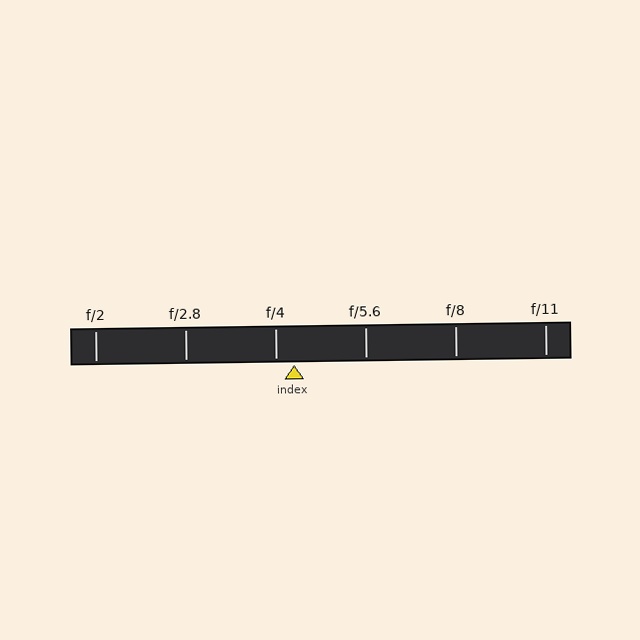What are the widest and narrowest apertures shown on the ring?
The widest aperture shown is f/2 and the narrowest is f/11.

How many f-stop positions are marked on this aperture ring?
There are 6 f-stop positions marked.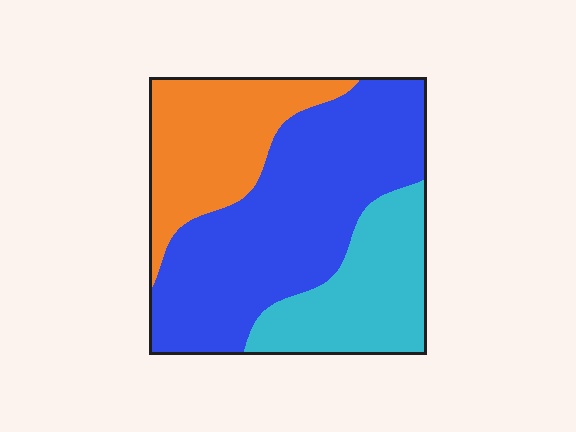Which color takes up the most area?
Blue, at roughly 50%.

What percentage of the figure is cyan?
Cyan takes up about one quarter (1/4) of the figure.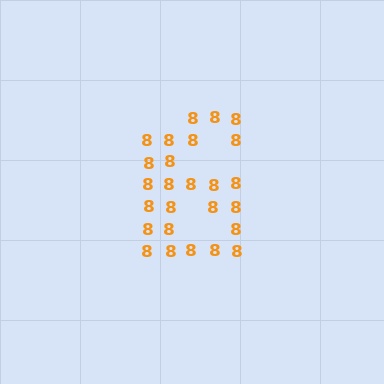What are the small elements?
The small elements are digit 8's.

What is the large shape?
The large shape is the digit 6.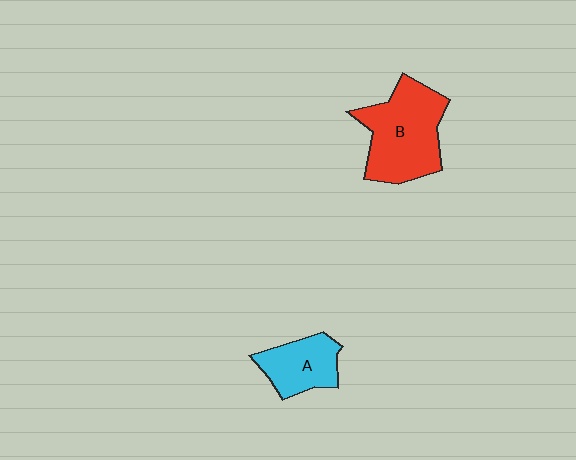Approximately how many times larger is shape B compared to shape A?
Approximately 1.8 times.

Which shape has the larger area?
Shape B (red).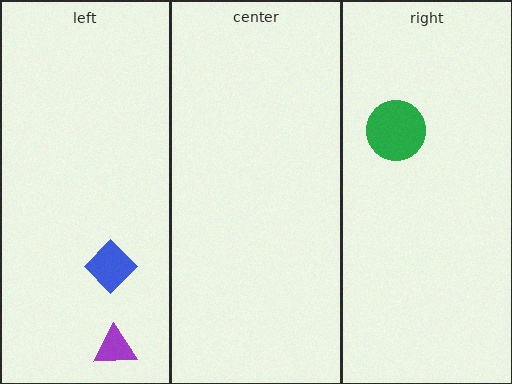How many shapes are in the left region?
2.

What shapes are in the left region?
The purple triangle, the blue diamond.